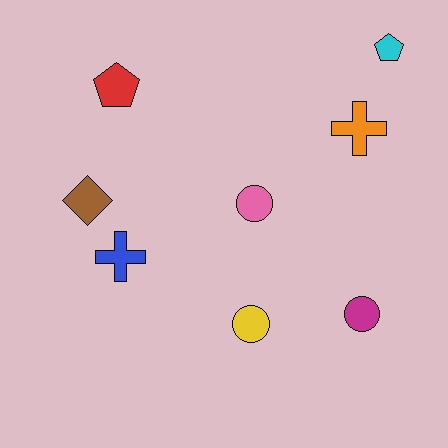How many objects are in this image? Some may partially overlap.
There are 8 objects.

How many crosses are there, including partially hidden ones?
There are 2 crosses.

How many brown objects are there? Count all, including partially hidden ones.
There is 1 brown object.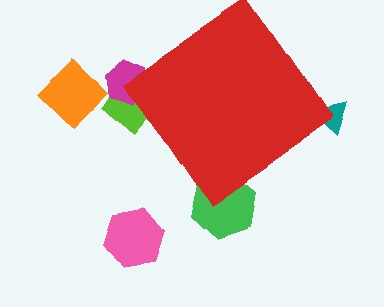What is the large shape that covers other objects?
A red diamond.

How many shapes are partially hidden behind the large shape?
4 shapes are partially hidden.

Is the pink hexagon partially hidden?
No, the pink hexagon is fully visible.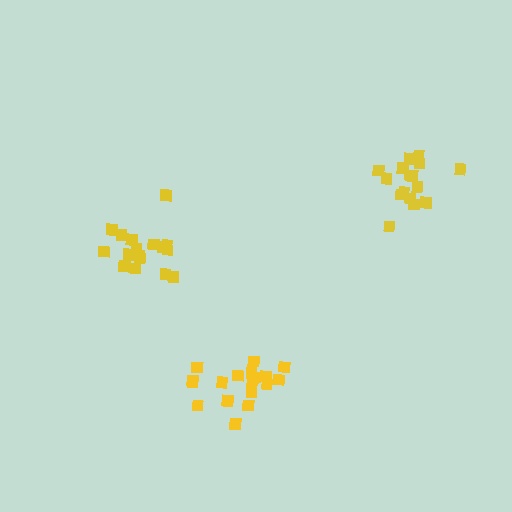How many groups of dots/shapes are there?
There are 3 groups.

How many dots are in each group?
Group 1: 18 dots, Group 2: 17 dots, Group 3: 16 dots (51 total).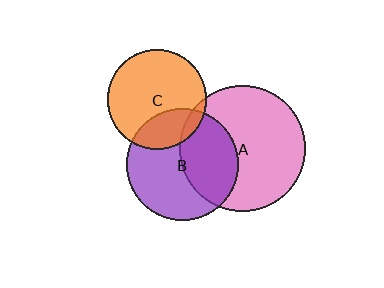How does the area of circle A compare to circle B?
Approximately 1.3 times.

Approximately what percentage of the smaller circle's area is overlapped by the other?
Approximately 25%.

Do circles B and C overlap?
Yes.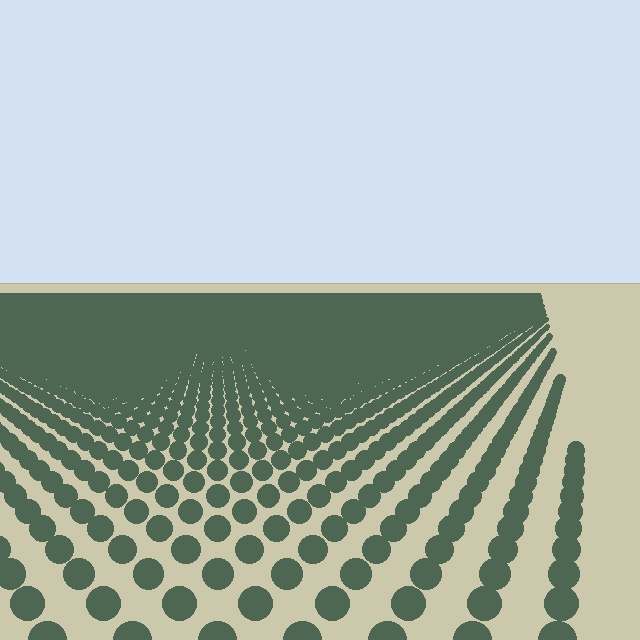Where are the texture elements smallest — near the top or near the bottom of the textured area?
Near the top.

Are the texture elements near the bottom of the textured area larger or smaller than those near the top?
Larger. Near the bottom, elements are closer to the viewer and appear at a bigger on-screen size.